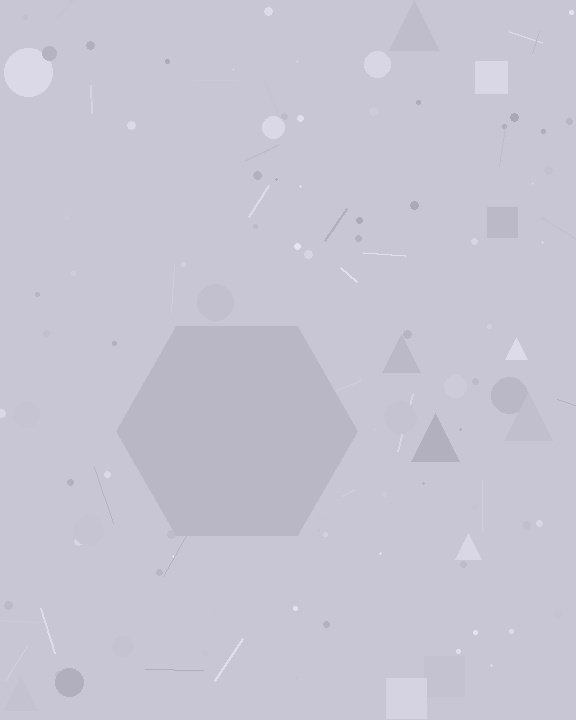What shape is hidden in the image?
A hexagon is hidden in the image.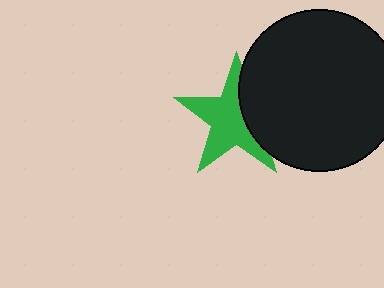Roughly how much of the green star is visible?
Most of it is visible (roughly 67%).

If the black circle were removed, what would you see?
You would see the complete green star.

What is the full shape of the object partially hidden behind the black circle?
The partially hidden object is a green star.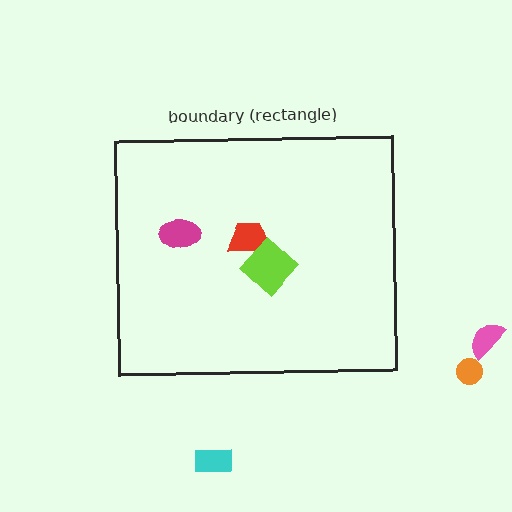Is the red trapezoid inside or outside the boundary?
Inside.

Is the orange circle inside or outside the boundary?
Outside.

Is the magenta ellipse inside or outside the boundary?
Inside.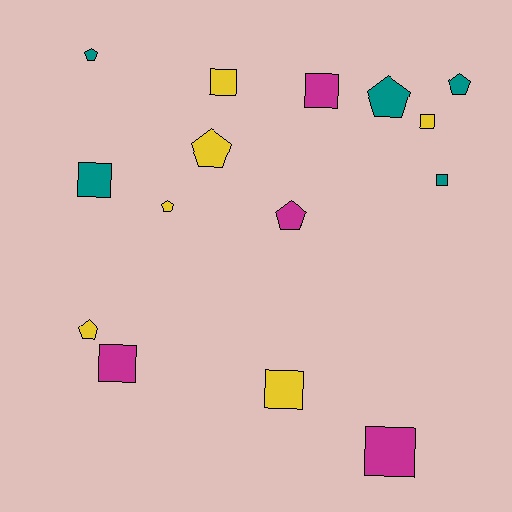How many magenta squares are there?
There are 3 magenta squares.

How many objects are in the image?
There are 15 objects.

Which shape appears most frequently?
Square, with 8 objects.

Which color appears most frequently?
Yellow, with 6 objects.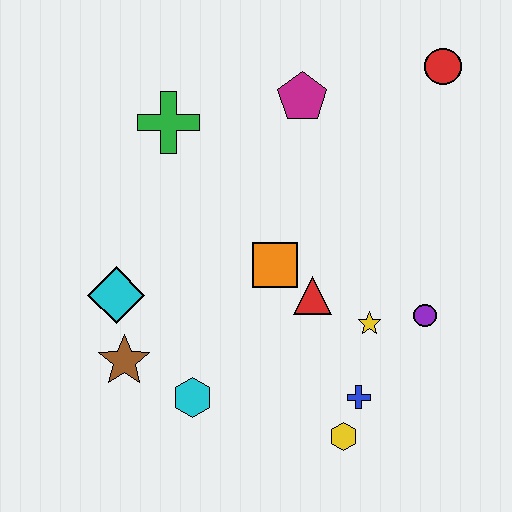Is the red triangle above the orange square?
No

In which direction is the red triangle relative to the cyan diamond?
The red triangle is to the right of the cyan diamond.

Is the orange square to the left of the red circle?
Yes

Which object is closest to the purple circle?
The yellow star is closest to the purple circle.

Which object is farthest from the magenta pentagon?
The yellow hexagon is farthest from the magenta pentagon.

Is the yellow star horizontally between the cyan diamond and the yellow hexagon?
No